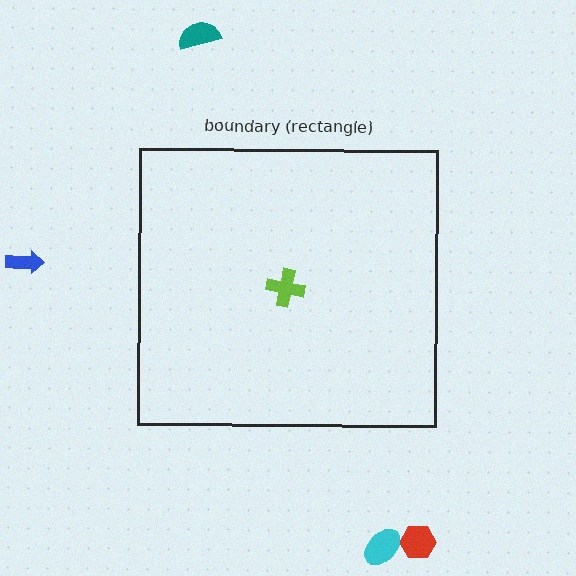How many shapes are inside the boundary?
1 inside, 4 outside.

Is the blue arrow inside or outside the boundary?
Outside.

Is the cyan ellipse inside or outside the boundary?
Outside.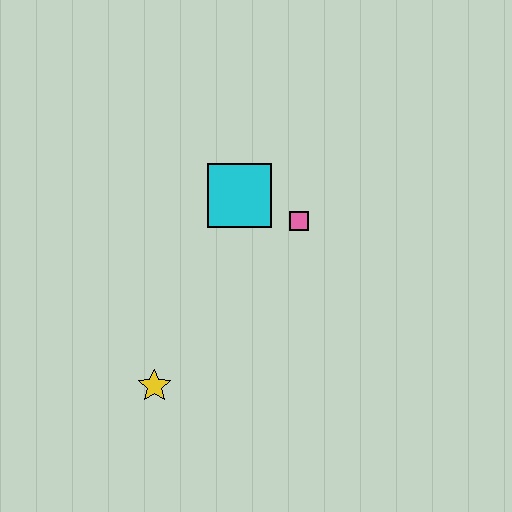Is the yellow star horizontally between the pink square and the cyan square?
No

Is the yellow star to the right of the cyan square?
No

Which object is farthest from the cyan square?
The yellow star is farthest from the cyan square.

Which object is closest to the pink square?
The cyan square is closest to the pink square.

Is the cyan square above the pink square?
Yes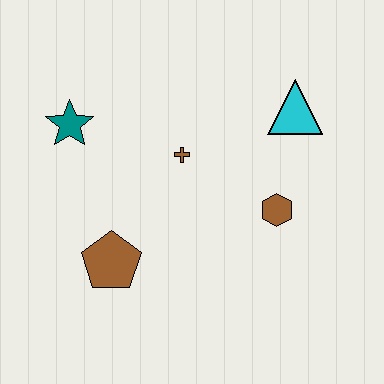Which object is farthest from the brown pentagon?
The cyan triangle is farthest from the brown pentagon.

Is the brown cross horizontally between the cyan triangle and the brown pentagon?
Yes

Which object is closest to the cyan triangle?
The brown hexagon is closest to the cyan triangle.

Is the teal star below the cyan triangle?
Yes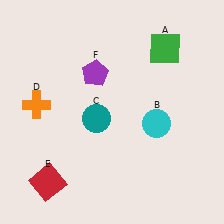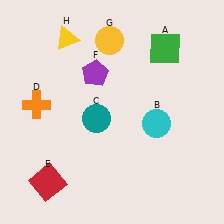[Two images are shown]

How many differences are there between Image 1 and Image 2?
There are 2 differences between the two images.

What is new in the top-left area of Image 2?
A yellow circle (G) was added in the top-left area of Image 2.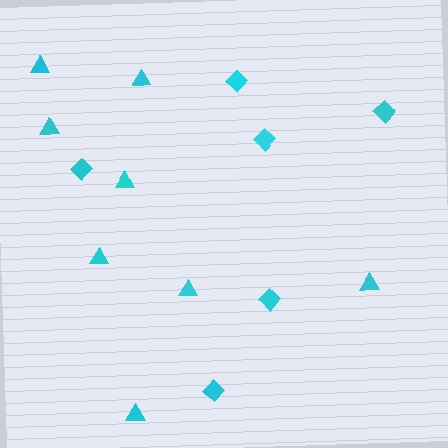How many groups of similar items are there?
There are 2 groups: one group of triangles (8) and one group of diamonds (6).